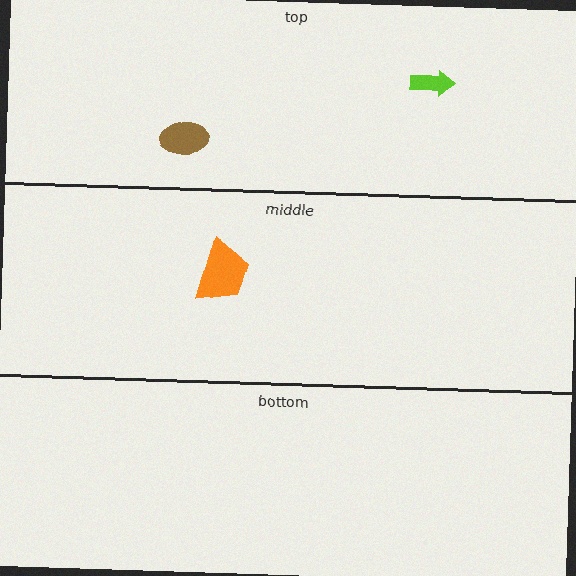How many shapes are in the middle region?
1.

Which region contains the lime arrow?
The top region.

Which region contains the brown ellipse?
The top region.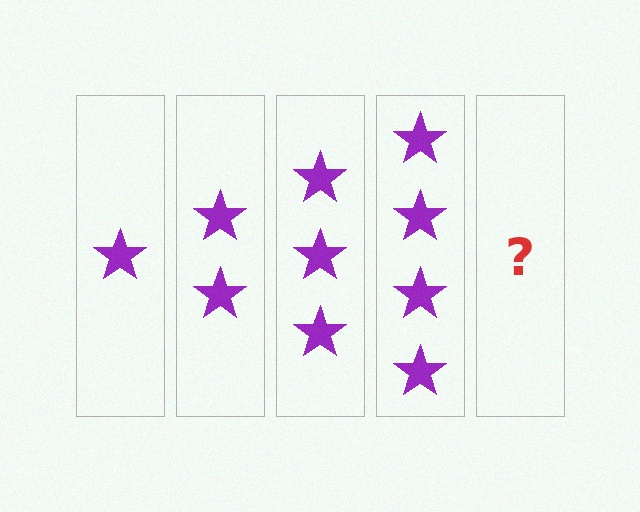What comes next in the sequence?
The next element should be 5 stars.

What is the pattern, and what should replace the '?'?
The pattern is that each step adds one more star. The '?' should be 5 stars.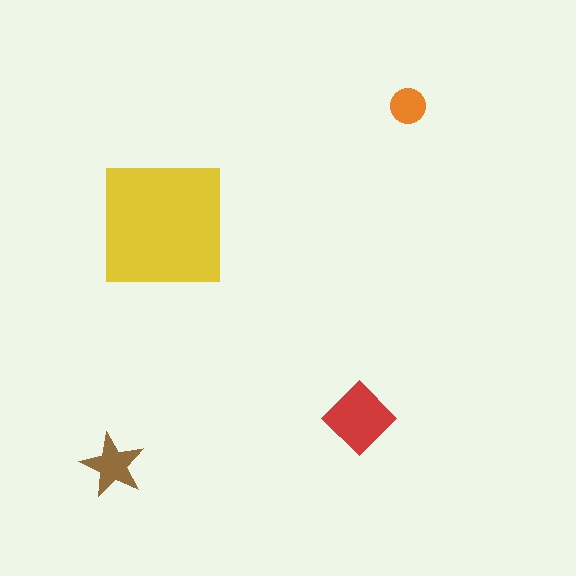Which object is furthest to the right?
The orange circle is rightmost.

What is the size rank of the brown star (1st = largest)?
3rd.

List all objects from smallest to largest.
The orange circle, the brown star, the red diamond, the yellow square.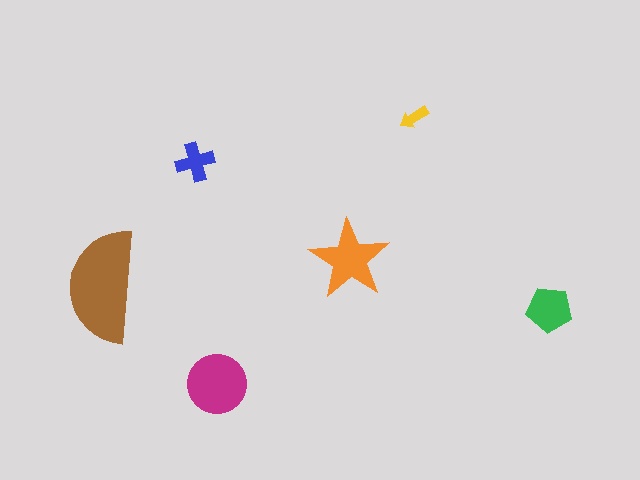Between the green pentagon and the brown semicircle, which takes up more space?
The brown semicircle.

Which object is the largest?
The brown semicircle.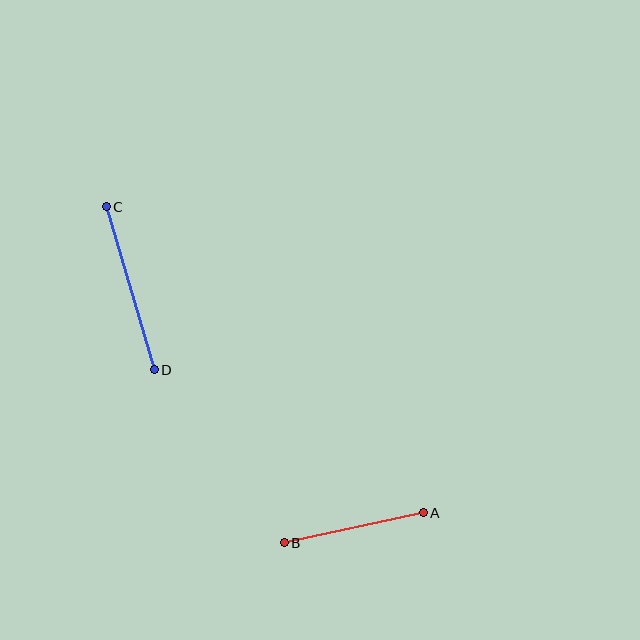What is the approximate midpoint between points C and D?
The midpoint is at approximately (130, 288) pixels.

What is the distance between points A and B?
The distance is approximately 142 pixels.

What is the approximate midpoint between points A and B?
The midpoint is at approximately (354, 528) pixels.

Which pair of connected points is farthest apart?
Points C and D are farthest apart.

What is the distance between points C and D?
The distance is approximately 170 pixels.